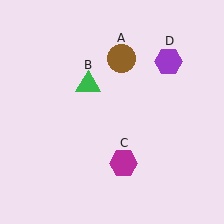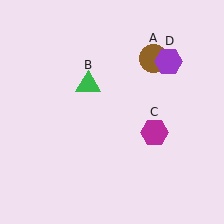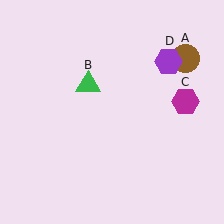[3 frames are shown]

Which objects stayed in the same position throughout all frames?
Green triangle (object B) and purple hexagon (object D) remained stationary.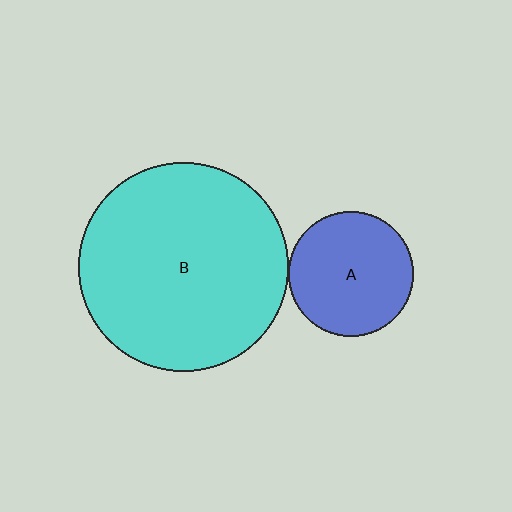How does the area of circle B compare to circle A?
Approximately 2.8 times.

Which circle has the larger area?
Circle B (cyan).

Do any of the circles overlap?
No, none of the circles overlap.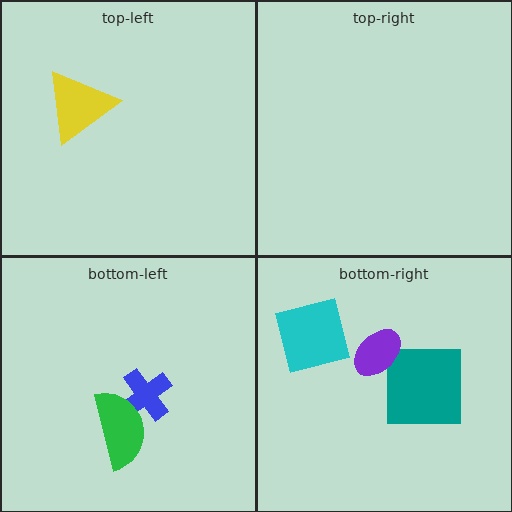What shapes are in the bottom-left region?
The blue cross, the green semicircle.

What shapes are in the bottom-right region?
The teal square, the purple ellipse, the cyan square.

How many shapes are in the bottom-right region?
3.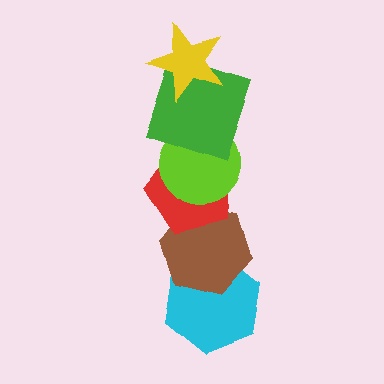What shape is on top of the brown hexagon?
The red pentagon is on top of the brown hexagon.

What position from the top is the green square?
The green square is 2nd from the top.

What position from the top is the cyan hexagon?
The cyan hexagon is 6th from the top.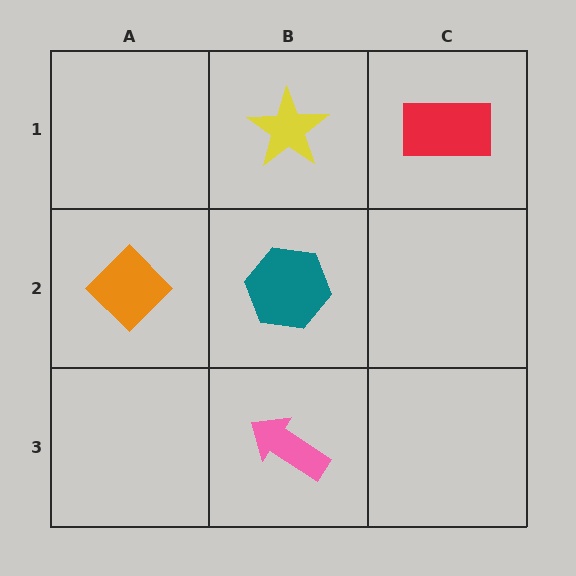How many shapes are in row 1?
2 shapes.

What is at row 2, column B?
A teal hexagon.